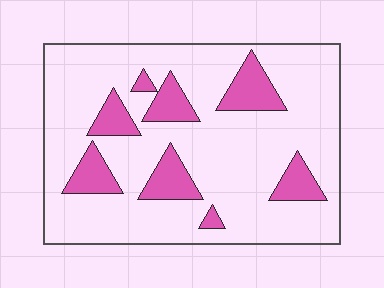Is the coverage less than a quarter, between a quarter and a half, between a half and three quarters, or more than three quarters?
Less than a quarter.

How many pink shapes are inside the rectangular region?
8.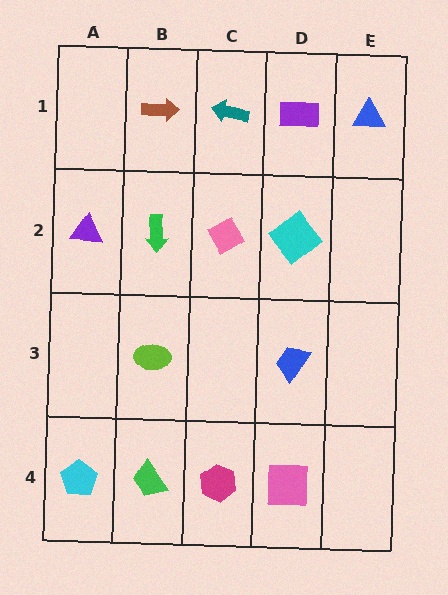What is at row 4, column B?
A green trapezoid.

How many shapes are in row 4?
4 shapes.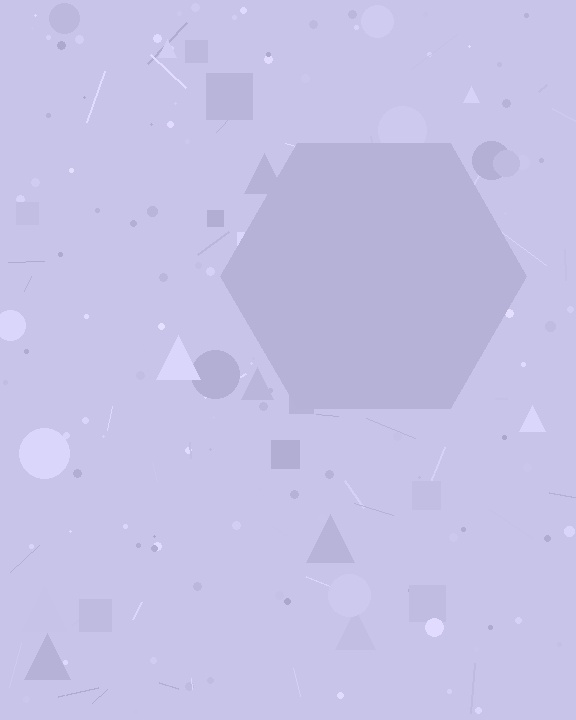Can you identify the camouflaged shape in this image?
The camouflaged shape is a hexagon.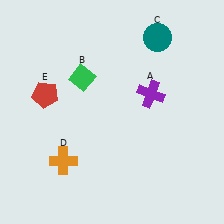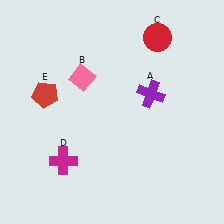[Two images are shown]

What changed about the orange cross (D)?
In Image 1, D is orange. In Image 2, it changed to magenta.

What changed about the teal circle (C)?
In Image 1, C is teal. In Image 2, it changed to red.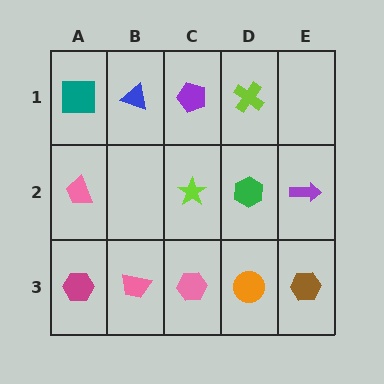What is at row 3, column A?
A magenta hexagon.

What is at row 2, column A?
A pink trapezoid.